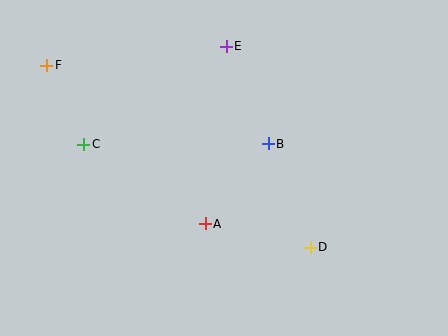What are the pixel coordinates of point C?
Point C is at (84, 144).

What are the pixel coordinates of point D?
Point D is at (310, 247).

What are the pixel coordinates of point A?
Point A is at (205, 224).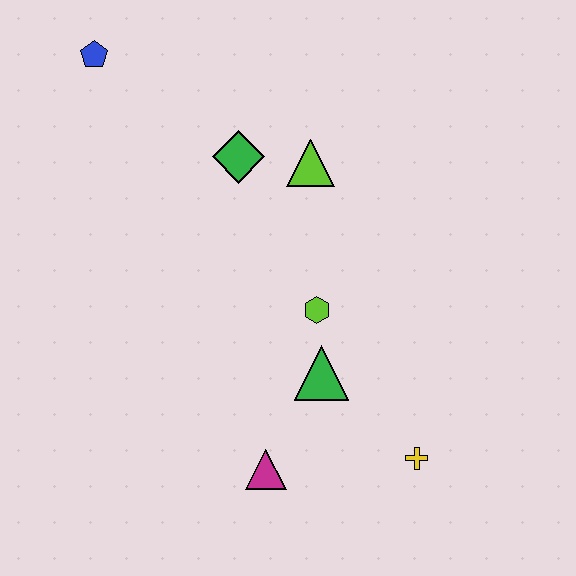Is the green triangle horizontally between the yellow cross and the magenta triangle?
Yes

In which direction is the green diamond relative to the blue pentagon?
The green diamond is to the right of the blue pentagon.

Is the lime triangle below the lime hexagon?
No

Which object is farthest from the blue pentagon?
The yellow cross is farthest from the blue pentagon.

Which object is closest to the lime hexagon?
The green triangle is closest to the lime hexagon.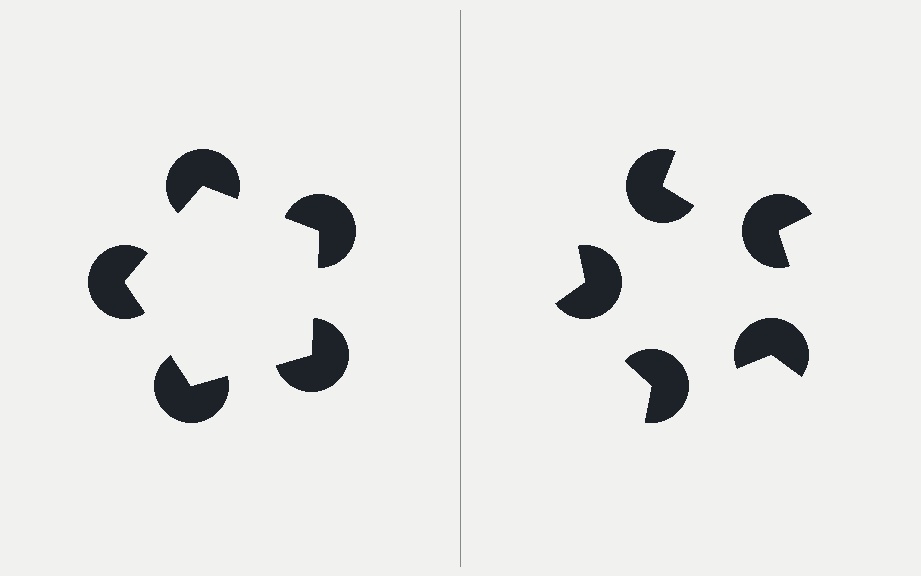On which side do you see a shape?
An illusory pentagon appears on the left side. On the right side the wedge cuts are rotated, so no coherent shape forms.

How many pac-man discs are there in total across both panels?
10 — 5 on each side.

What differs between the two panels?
The pac-man discs are positioned identically on both sides; only the wedge orientations differ. On the left they align to a pentagon; on the right they are misaligned.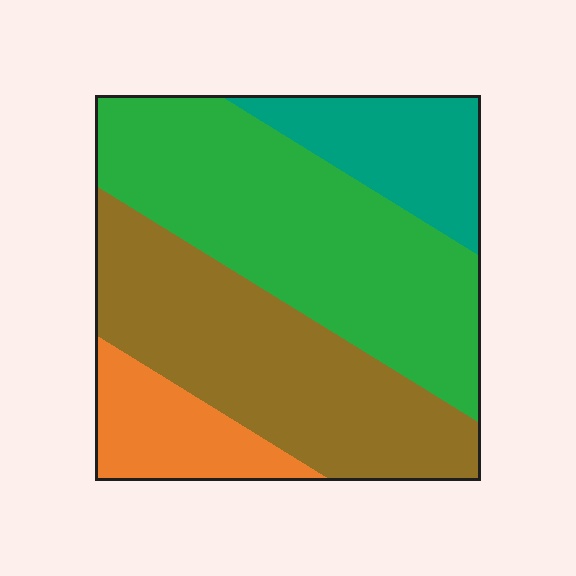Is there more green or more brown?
Green.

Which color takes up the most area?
Green, at roughly 40%.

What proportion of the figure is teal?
Teal covers about 15% of the figure.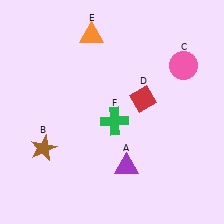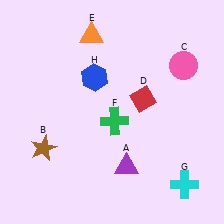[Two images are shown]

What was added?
A cyan cross (G), a blue hexagon (H) were added in Image 2.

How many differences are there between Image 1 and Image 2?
There are 2 differences between the two images.